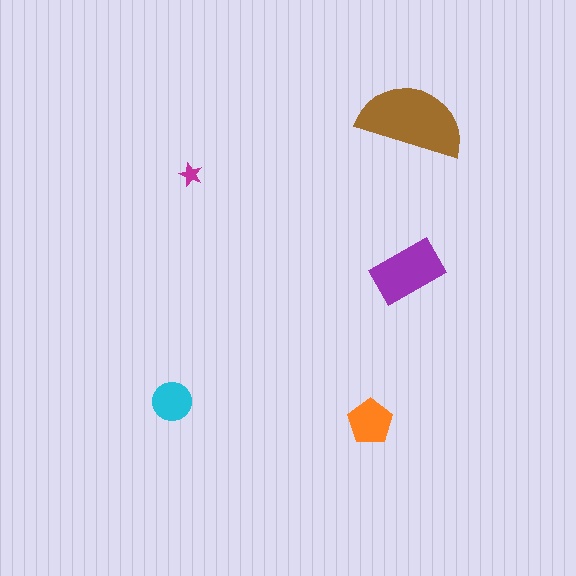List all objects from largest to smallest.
The brown semicircle, the purple rectangle, the orange pentagon, the cyan circle, the magenta star.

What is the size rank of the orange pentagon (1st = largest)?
3rd.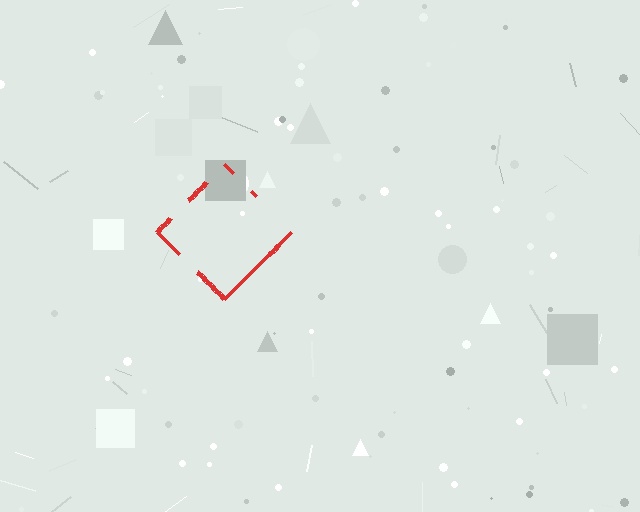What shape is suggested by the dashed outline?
The dashed outline suggests a diamond.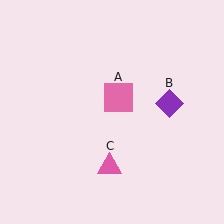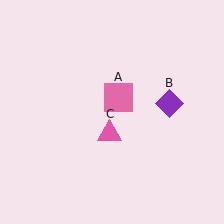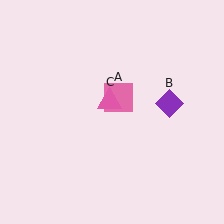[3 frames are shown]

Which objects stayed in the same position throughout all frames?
Pink square (object A) and purple diamond (object B) remained stationary.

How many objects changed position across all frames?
1 object changed position: pink triangle (object C).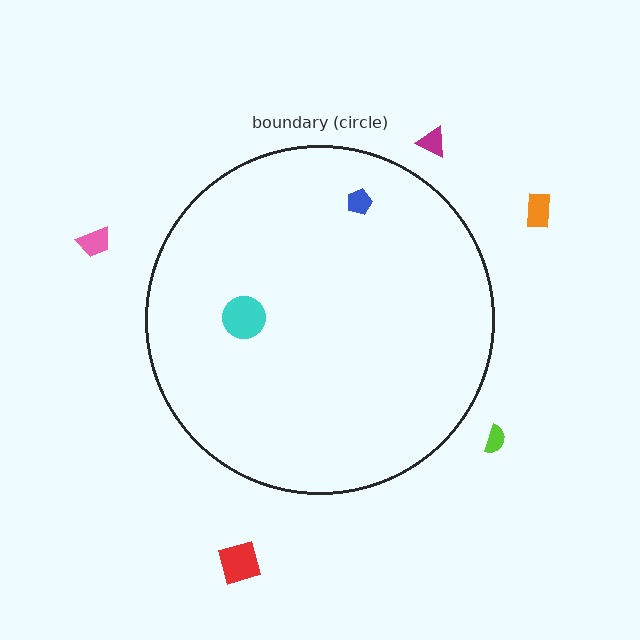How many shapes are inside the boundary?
2 inside, 5 outside.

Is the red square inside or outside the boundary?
Outside.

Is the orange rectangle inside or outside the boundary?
Outside.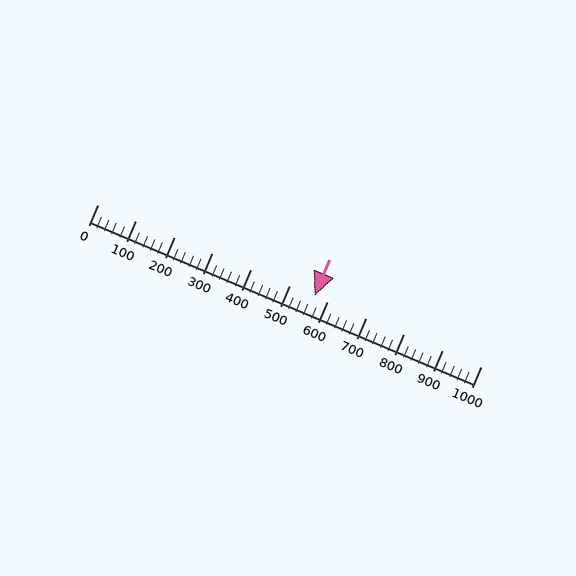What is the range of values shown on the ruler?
The ruler shows values from 0 to 1000.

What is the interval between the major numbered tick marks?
The major tick marks are spaced 100 units apart.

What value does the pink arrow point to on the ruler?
The pink arrow points to approximately 565.